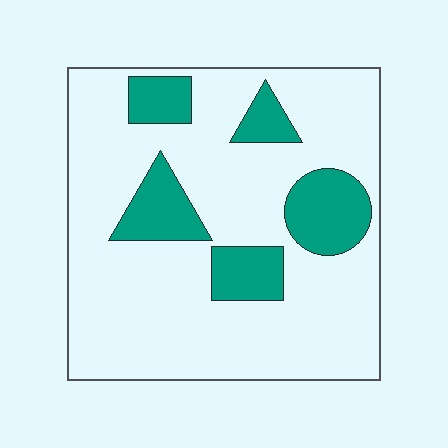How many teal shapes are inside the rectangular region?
5.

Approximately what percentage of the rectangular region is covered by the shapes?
Approximately 20%.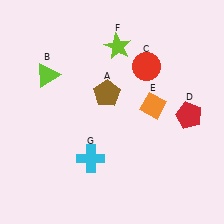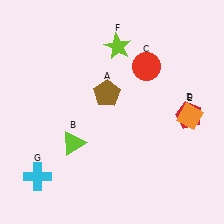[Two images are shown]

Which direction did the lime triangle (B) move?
The lime triangle (B) moved down.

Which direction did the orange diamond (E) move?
The orange diamond (E) moved right.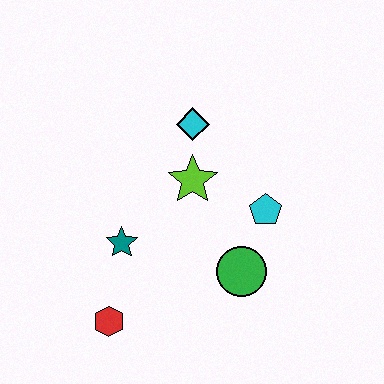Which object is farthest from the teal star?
The cyan pentagon is farthest from the teal star.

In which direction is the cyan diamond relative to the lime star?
The cyan diamond is above the lime star.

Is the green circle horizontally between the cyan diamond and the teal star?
No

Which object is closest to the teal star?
The red hexagon is closest to the teal star.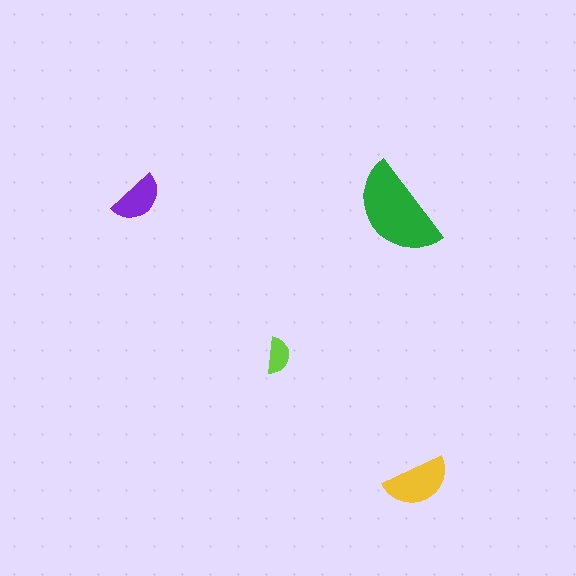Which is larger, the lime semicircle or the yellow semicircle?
The yellow one.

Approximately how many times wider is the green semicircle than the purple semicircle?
About 2 times wider.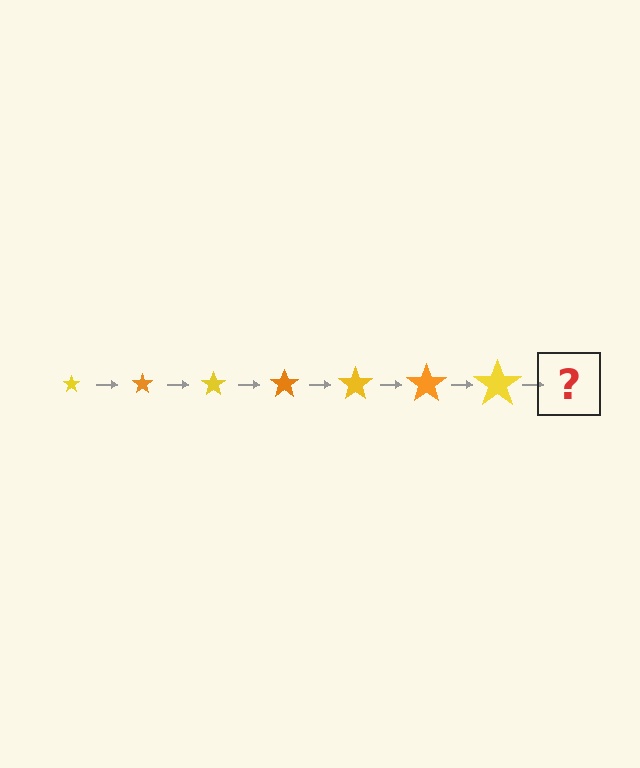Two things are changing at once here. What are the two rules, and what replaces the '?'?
The two rules are that the star grows larger each step and the color cycles through yellow and orange. The '?' should be an orange star, larger than the previous one.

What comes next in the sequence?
The next element should be an orange star, larger than the previous one.